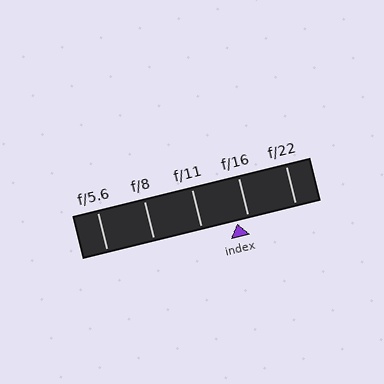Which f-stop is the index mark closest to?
The index mark is closest to f/16.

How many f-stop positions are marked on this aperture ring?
There are 5 f-stop positions marked.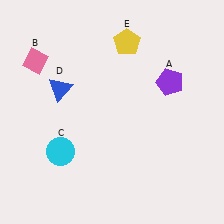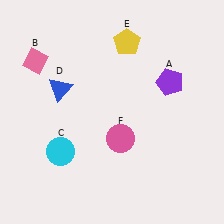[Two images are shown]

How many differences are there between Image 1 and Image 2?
There is 1 difference between the two images.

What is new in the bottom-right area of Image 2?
A pink circle (F) was added in the bottom-right area of Image 2.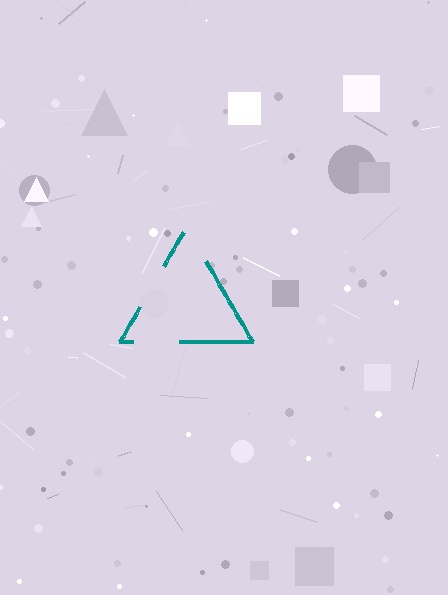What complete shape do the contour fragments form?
The contour fragments form a triangle.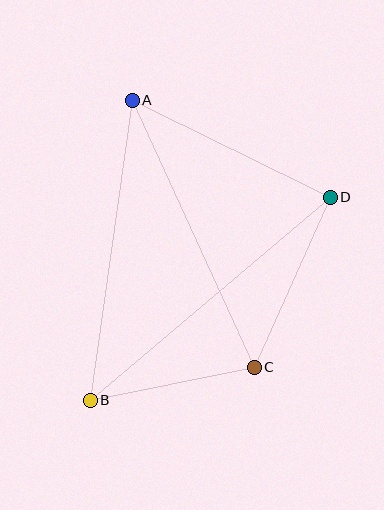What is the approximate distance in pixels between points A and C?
The distance between A and C is approximately 294 pixels.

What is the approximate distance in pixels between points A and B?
The distance between A and B is approximately 303 pixels.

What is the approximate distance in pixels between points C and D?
The distance between C and D is approximately 186 pixels.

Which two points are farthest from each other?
Points B and D are farthest from each other.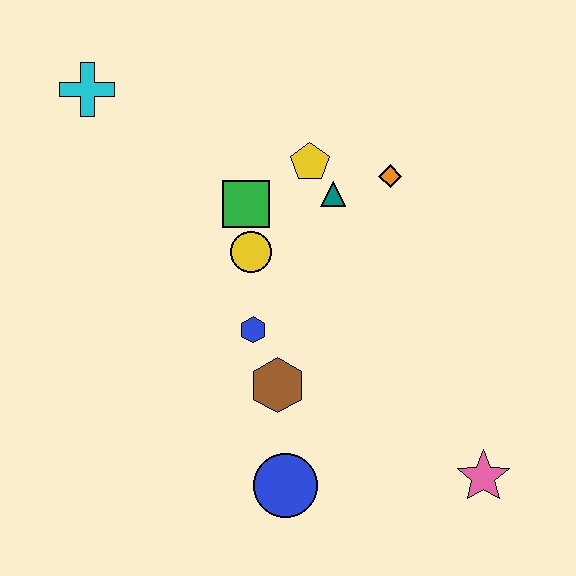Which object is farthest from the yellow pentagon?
The pink star is farthest from the yellow pentagon.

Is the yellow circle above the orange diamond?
No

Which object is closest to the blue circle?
The brown hexagon is closest to the blue circle.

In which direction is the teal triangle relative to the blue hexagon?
The teal triangle is above the blue hexagon.